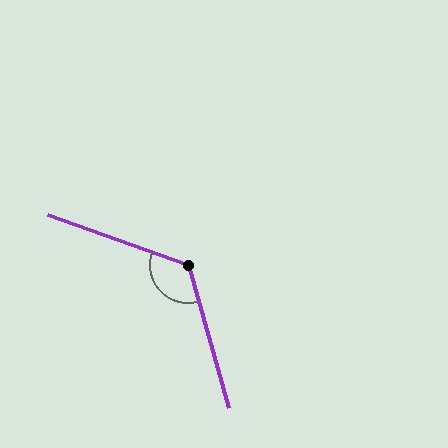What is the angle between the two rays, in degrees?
Approximately 126 degrees.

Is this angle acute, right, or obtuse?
It is obtuse.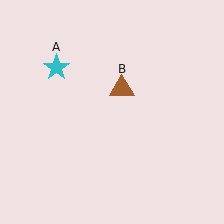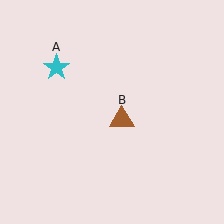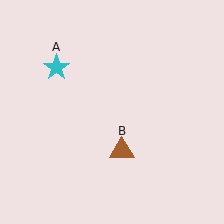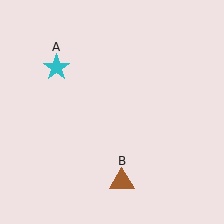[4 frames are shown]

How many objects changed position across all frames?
1 object changed position: brown triangle (object B).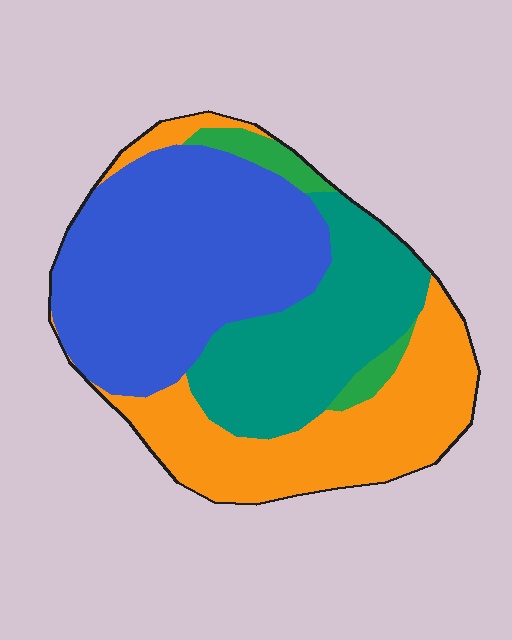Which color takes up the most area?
Blue, at roughly 40%.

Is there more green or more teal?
Teal.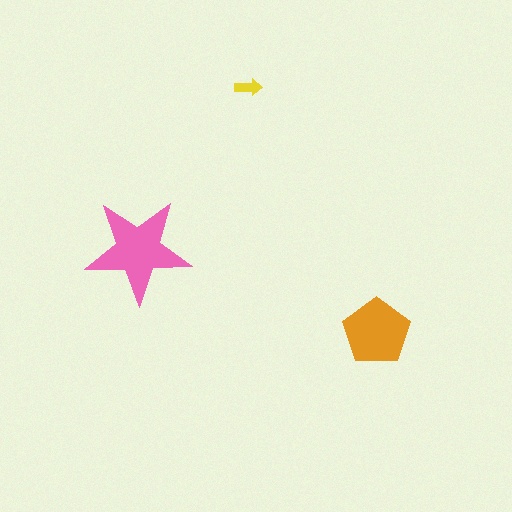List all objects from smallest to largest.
The yellow arrow, the orange pentagon, the pink star.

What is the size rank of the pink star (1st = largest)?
1st.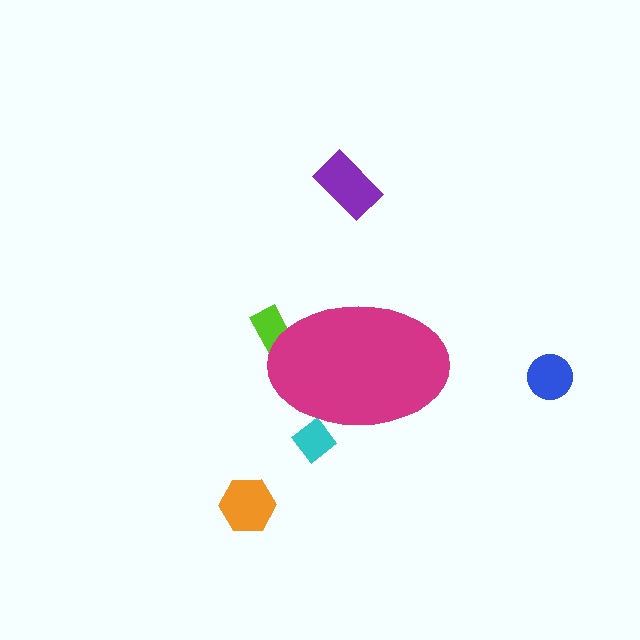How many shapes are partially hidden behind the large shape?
2 shapes are partially hidden.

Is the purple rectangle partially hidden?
No, the purple rectangle is fully visible.